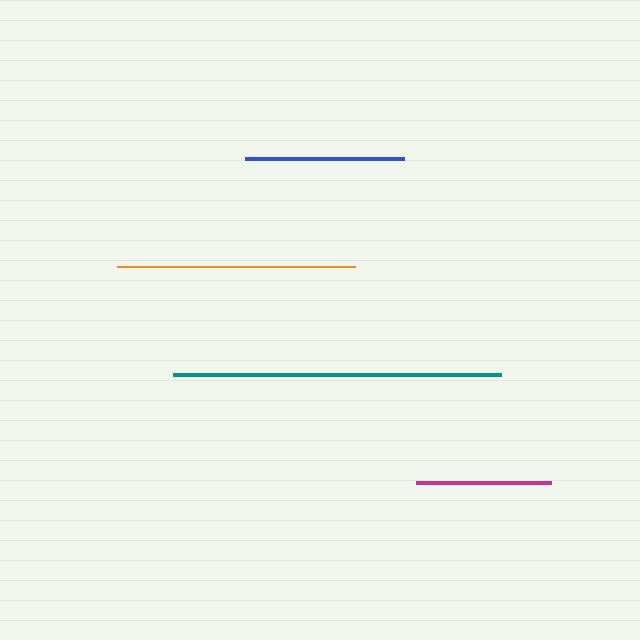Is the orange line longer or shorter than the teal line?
The teal line is longer than the orange line.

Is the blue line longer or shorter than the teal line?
The teal line is longer than the blue line.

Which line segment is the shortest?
The magenta line is the shortest at approximately 135 pixels.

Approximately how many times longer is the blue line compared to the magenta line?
The blue line is approximately 1.2 times the length of the magenta line.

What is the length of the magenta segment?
The magenta segment is approximately 135 pixels long.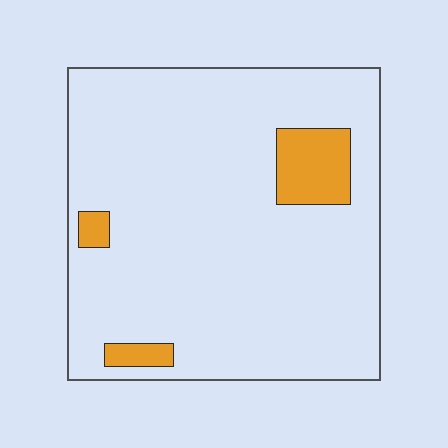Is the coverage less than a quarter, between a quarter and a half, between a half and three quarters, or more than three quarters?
Less than a quarter.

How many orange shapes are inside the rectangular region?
3.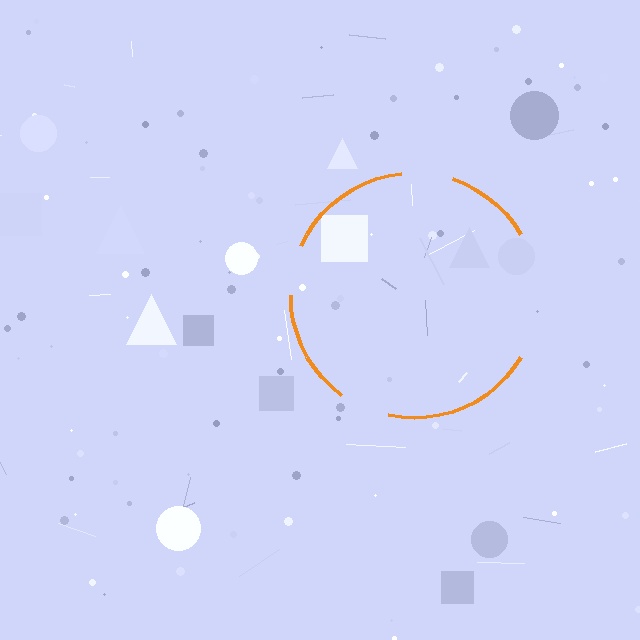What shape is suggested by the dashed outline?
The dashed outline suggests a circle.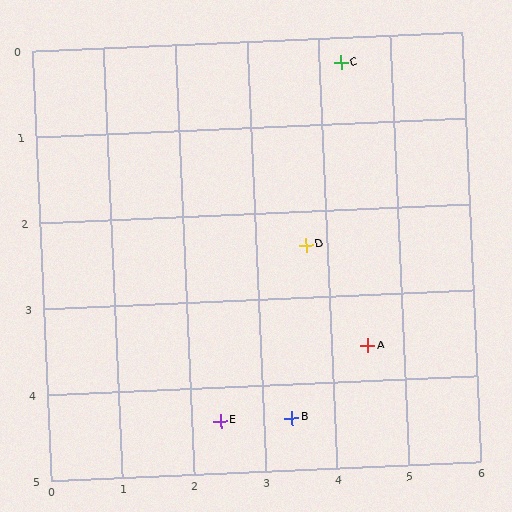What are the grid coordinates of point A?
Point A is at approximately (4.5, 3.6).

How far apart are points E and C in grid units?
Points E and C are about 4.5 grid units apart.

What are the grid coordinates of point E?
Point E is at approximately (2.4, 4.4).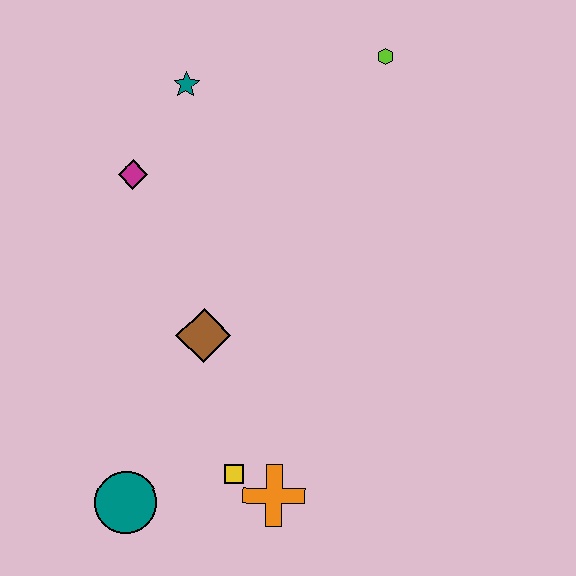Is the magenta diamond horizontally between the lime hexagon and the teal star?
No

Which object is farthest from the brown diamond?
The lime hexagon is farthest from the brown diamond.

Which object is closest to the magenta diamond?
The teal star is closest to the magenta diamond.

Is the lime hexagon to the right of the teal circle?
Yes